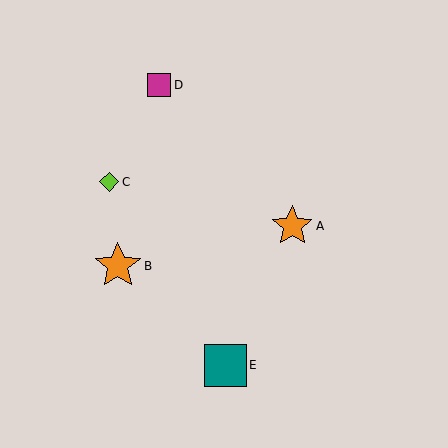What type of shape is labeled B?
Shape B is an orange star.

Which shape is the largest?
The orange star (labeled B) is the largest.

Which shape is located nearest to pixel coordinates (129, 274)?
The orange star (labeled B) at (118, 266) is nearest to that location.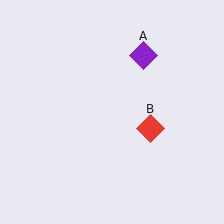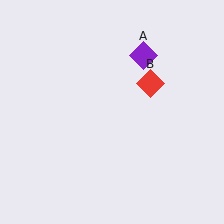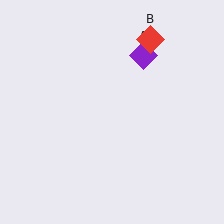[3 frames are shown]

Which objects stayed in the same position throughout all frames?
Purple diamond (object A) remained stationary.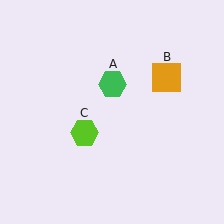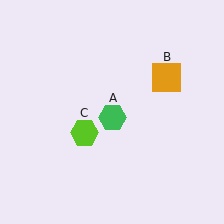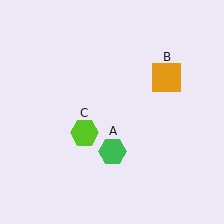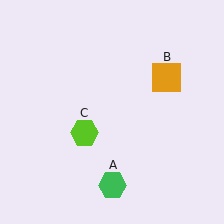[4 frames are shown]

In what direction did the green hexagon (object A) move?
The green hexagon (object A) moved down.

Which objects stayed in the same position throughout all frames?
Orange square (object B) and lime hexagon (object C) remained stationary.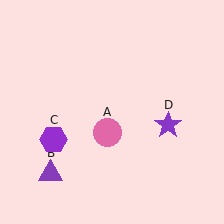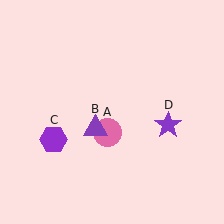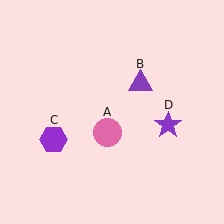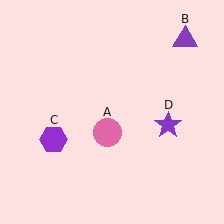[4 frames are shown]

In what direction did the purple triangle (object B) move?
The purple triangle (object B) moved up and to the right.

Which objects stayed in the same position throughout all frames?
Pink circle (object A) and purple hexagon (object C) and purple star (object D) remained stationary.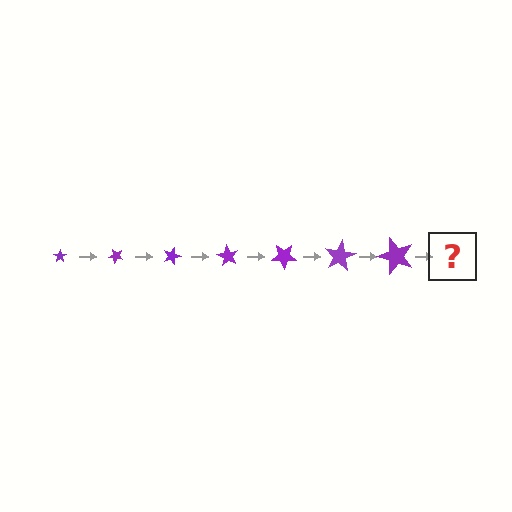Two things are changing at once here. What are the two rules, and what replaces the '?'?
The two rules are that the star grows larger each step and it rotates 45 degrees each step. The '?' should be a star, larger than the previous one and rotated 315 degrees from the start.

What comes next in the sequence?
The next element should be a star, larger than the previous one and rotated 315 degrees from the start.